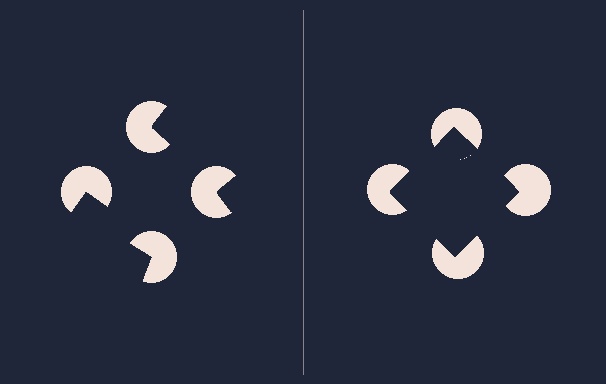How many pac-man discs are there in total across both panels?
8 — 4 on each side.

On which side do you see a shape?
An illusory square appears on the right side. On the left side the wedge cuts are rotated, so no coherent shape forms.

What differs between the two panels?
The pac-man discs are positioned identically on both sides; only the wedge orientations differ. On the right they align to a square; on the left they are misaligned.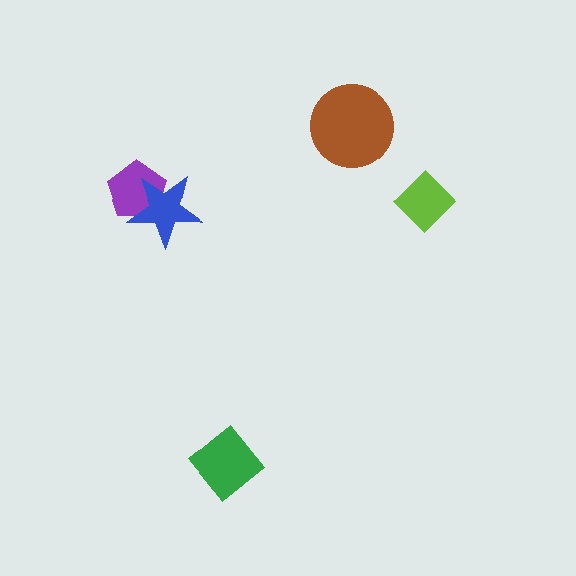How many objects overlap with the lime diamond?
0 objects overlap with the lime diamond.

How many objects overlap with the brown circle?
0 objects overlap with the brown circle.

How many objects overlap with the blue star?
1 object overlaps with the blue star.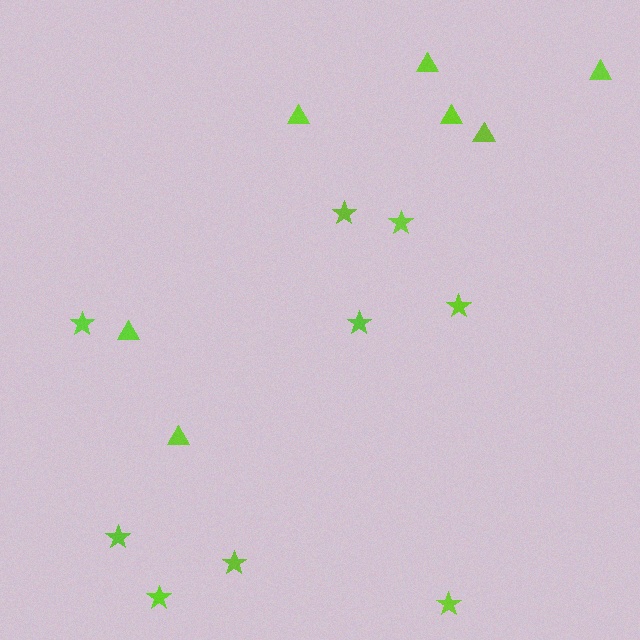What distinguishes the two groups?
There are 2 groups: one group of stars (9) and one group of triangles (7).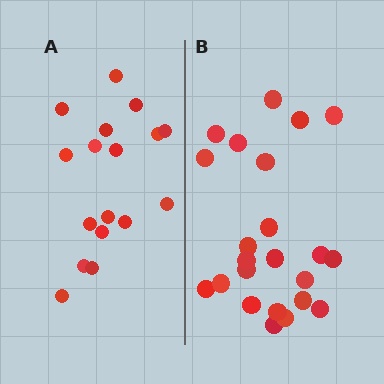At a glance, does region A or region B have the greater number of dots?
Region B (the right region) has more dots.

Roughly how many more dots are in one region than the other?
Region B has about 6 more dots than region A.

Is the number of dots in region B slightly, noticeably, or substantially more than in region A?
Region B has noticeably more, but not dramatically so. The ratio is roughly 1.4 to 1.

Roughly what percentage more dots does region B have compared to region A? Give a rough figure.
About 35% more.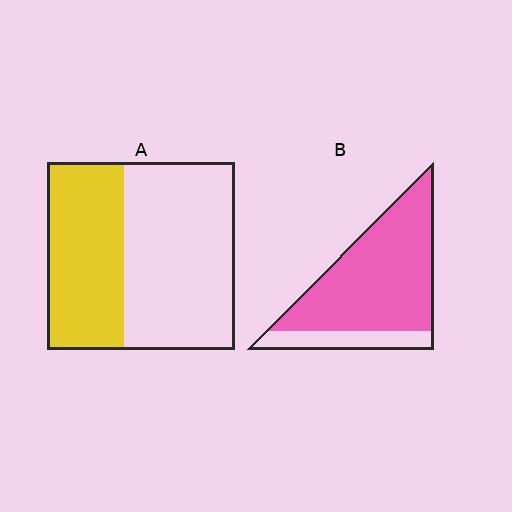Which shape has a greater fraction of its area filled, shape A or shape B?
Shape B.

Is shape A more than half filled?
No.